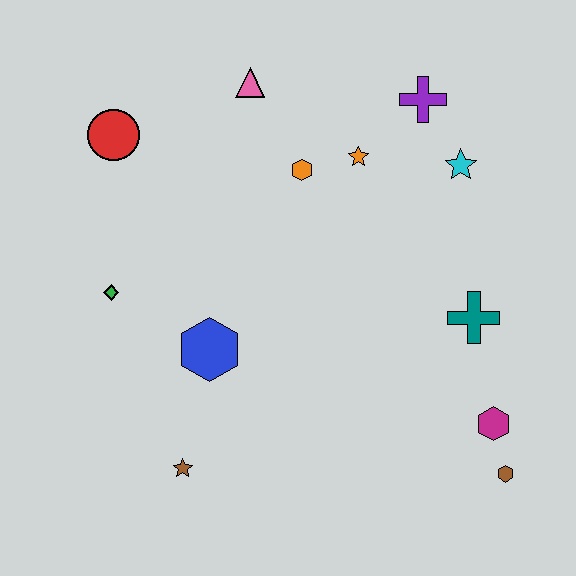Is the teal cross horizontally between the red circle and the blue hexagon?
No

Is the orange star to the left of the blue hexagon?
No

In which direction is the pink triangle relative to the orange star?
The pink triangle is to the left of the orange star.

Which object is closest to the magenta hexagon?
The brown hexagon is closest to the magenta hexagon.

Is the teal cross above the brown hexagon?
Yes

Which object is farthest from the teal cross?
The red circle is farthest from the teal cross.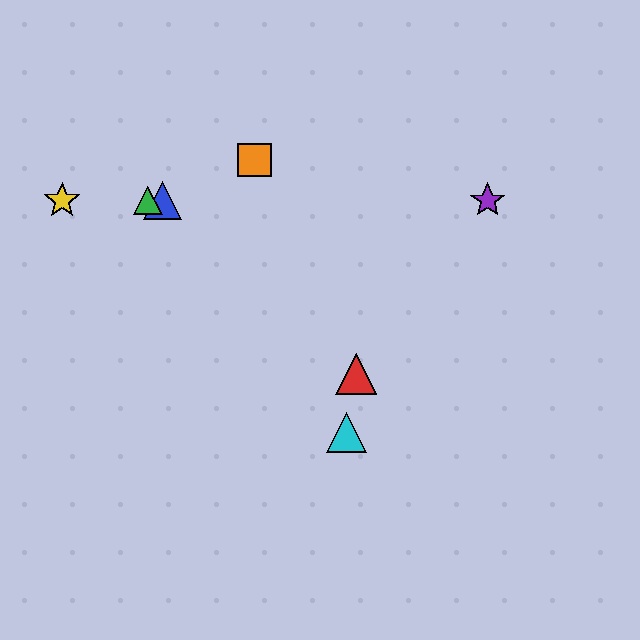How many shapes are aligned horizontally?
4 shapes (the blue triangle, the green triangle, the yellow star, the purple star) are aligned horizontally.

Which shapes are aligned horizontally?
The blue triangle, the green triangle, the yellow star, the purple star are aligned horizontally.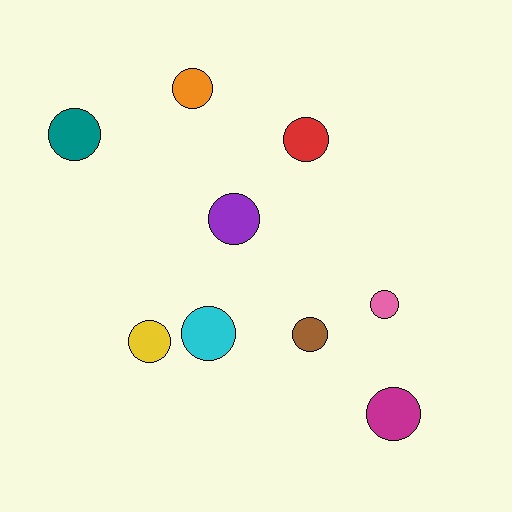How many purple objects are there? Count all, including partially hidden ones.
There is 1 purple object.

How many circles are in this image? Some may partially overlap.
There are 9 circles.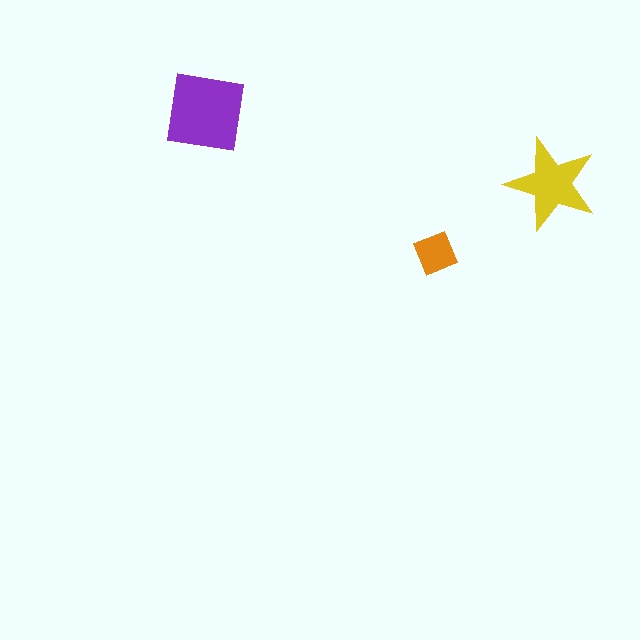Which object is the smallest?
The orange diamond.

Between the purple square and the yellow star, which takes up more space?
The purple square.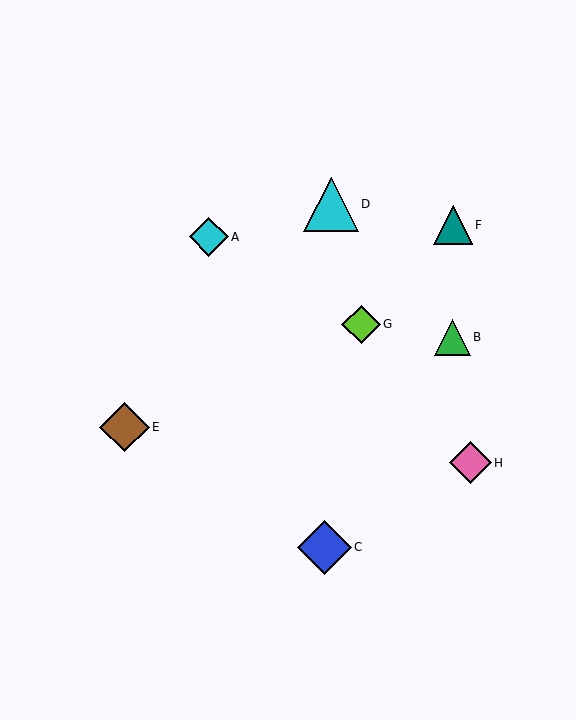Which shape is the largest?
The cyan triangle (labeled D) is the largest.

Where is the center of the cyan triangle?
The center of the cyan triangle is at (331, 204).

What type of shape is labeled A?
Shape A is a cyan diamond.